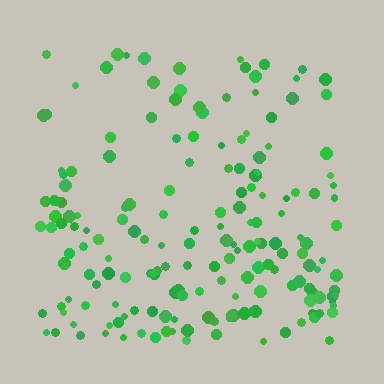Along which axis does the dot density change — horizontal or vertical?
Vertical.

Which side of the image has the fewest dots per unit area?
The top.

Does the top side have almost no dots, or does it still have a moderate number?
Still a moderate number, just noticeably fewer than the bottom.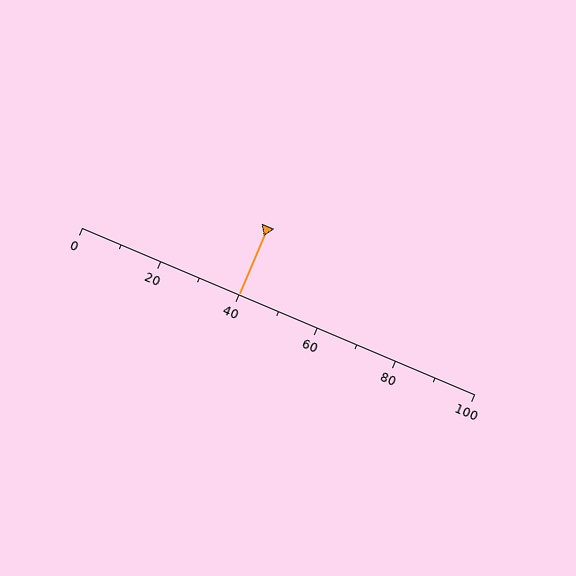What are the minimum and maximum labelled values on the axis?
The axis runs from 0 to 100.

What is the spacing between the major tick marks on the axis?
The major ticks are spaced 20 apart.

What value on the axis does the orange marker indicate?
The marker indicates approximately 40.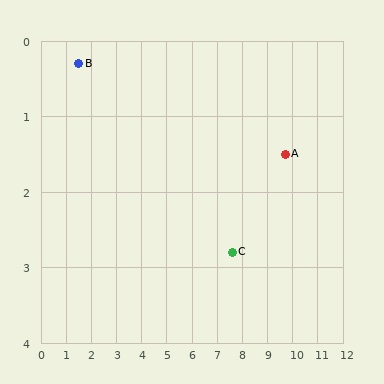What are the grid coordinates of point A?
Point A is at approximately (9.7, 1.5).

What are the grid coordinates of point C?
Point C is at approximately (7.6, 2.8).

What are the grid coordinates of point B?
Point B is at approximately (1.5, 0.3).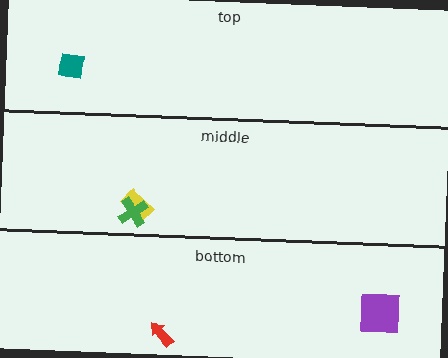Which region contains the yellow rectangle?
The middle region.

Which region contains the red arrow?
The bottom region.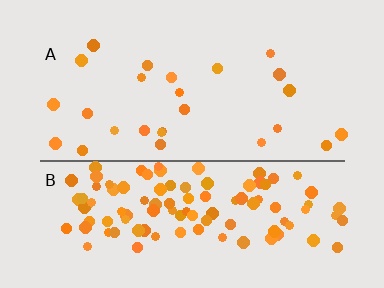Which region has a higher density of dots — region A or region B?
B (the bottom).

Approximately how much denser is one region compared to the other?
Approximately 4.5× — region B over region A.